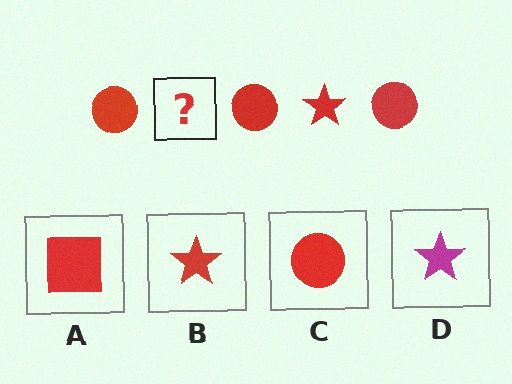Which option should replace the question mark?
Option B.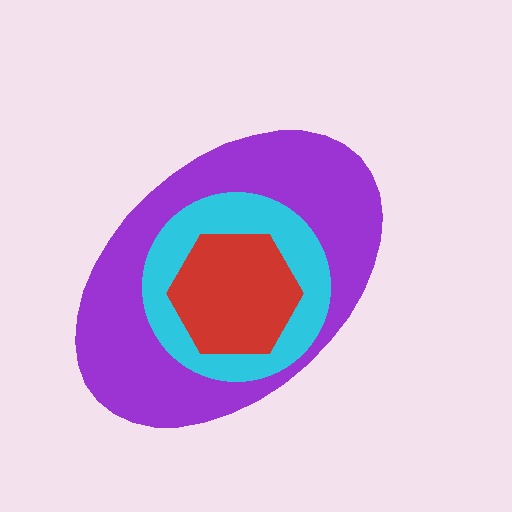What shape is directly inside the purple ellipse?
The cyan circle.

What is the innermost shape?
The red hexagon.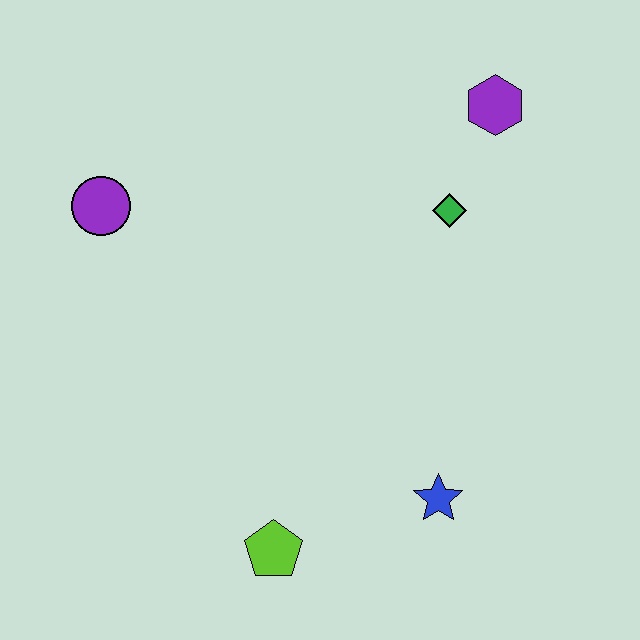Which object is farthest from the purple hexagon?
The lime pentagon is farthest from the purple hexagon.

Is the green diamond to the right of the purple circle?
Yes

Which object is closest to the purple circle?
The green diamond is closest to the purple circle.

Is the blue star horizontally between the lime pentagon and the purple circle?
No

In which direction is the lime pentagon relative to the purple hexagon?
The lime pentagon is below the purple hexagon.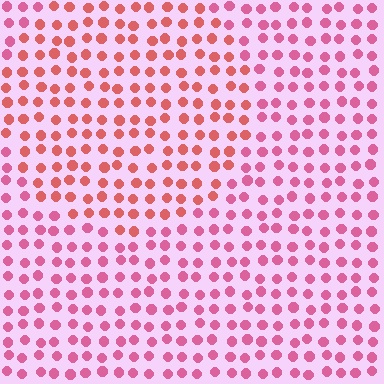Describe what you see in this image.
The image is filled with small pink elements in a uniform arrangement. A circle-shaped region is visible where the elements are tinted to a slightly different hue, forming a subtle color boundary.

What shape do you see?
I see a circle.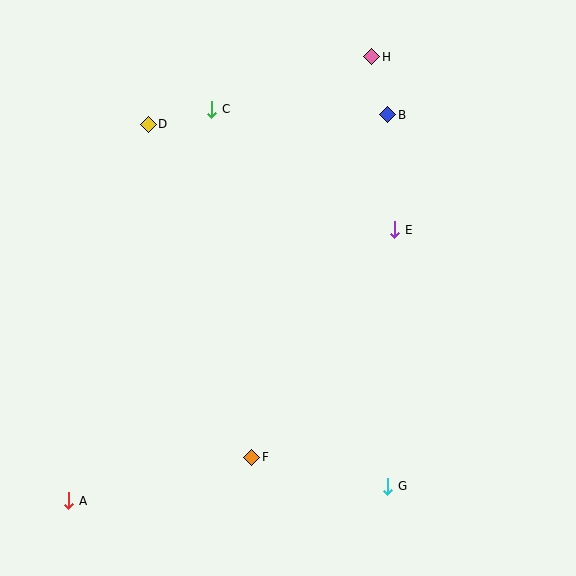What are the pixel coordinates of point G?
Point G is at (388, 486).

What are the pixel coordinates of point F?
Point F is at (252, 457).